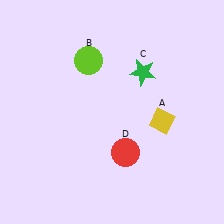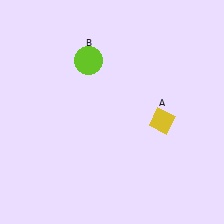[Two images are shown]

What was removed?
The green star (C), the red circle (D) were removed in Image 2.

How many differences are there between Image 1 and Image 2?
There are 2 differences between the two images.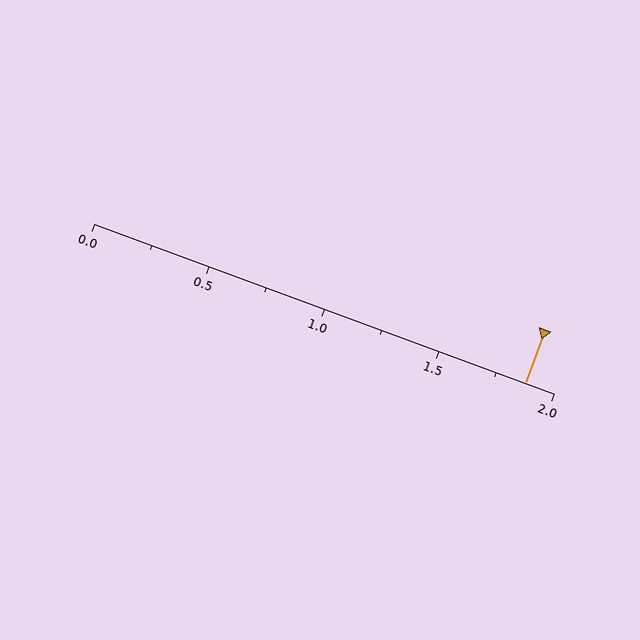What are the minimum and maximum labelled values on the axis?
The axis runs from 0.0 to 2.0.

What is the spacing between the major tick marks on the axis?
The major ticks are spaced 0.5 apart.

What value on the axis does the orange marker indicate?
The marker indicates approximately 1.88.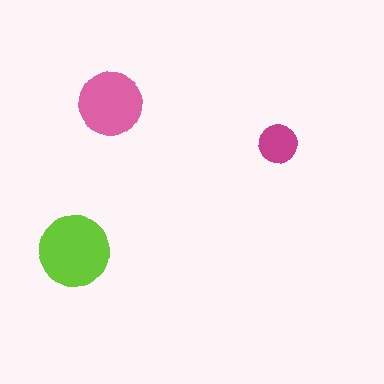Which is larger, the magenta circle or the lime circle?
The lime one.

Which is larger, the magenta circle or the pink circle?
The pink one.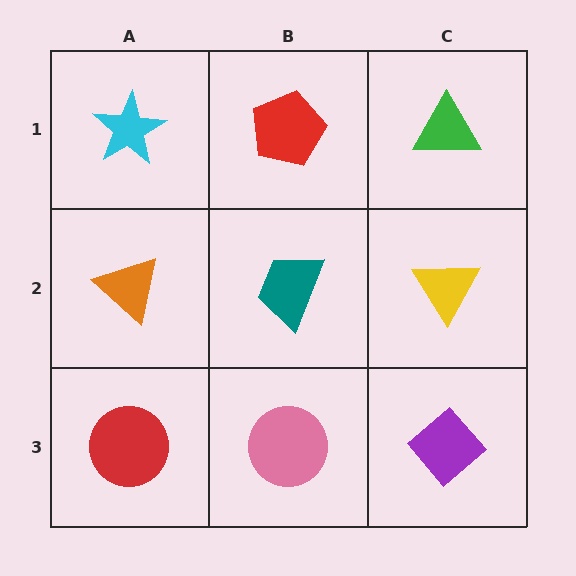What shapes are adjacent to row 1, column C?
A yellow triangle (row 2, column C), a red pentagon (row 1, column B).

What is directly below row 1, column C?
A yellow triangle.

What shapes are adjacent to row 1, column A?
An orange triangle (row 2, column A), a red pentagon (row 1, column B).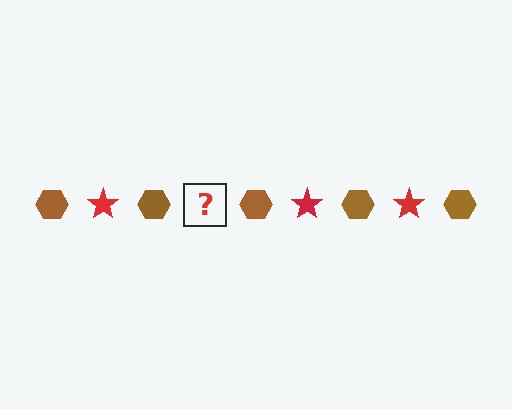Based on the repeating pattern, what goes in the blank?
The blank should be a red star.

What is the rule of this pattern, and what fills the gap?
The rule is that the pattern alternates between brown hexagon and red star. The gap should be filled with a red star.